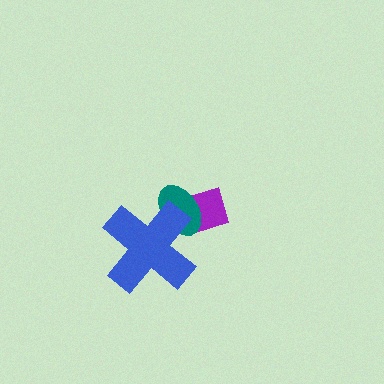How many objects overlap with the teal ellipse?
2 objects overlap with the teal ellipse.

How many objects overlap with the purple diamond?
1 object overlaps with the purple diamond.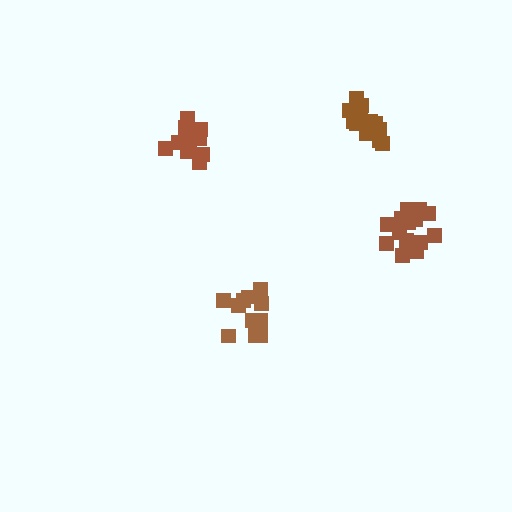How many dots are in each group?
Group 1: 11 dots, Group 2: 15 dots, Group 3: 14 dots, Group 4: 17 dots (57 total).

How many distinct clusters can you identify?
There are 4 distinct clusters.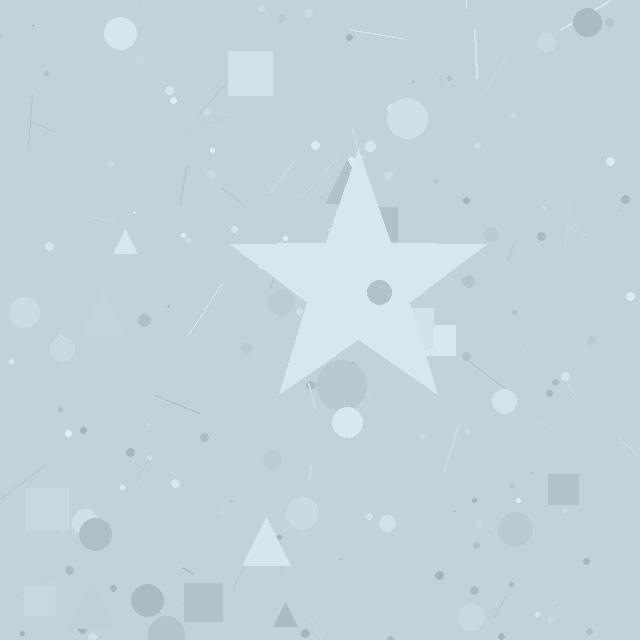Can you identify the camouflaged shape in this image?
The camouflaged shape is a star.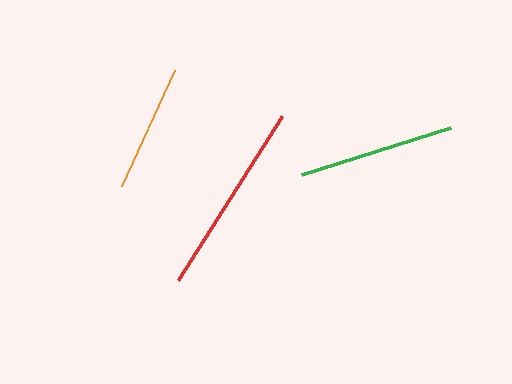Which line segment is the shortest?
The orange line is the shortest at approximately 128 pixels.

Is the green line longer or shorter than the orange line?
The green line is longer than the orange line.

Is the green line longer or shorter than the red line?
The red line is longer than the green line.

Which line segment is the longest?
The red line is the longest at approximately 194 pixels.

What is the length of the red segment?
The red segment is approximately 194 pixels long.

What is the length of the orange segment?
The orange segment is approximately 128 pixels long.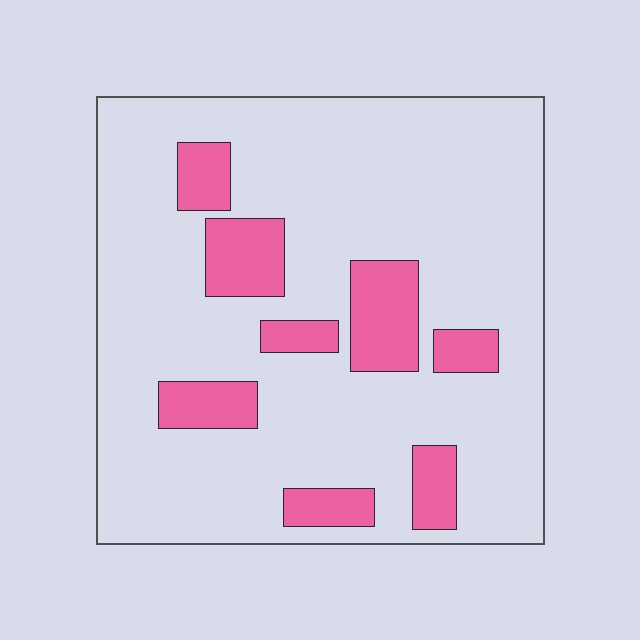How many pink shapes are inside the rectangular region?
8.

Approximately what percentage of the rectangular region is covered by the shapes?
Approximately 20%.